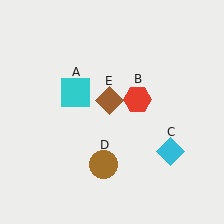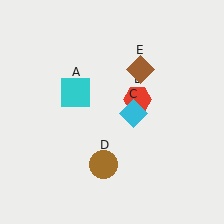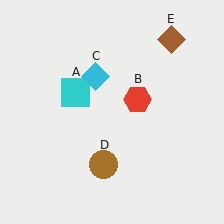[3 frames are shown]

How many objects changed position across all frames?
2 objects changed position: cyan diamond (object C), brown diamond (object E).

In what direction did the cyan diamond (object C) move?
The cyan diamond (object C) moved up and to the left.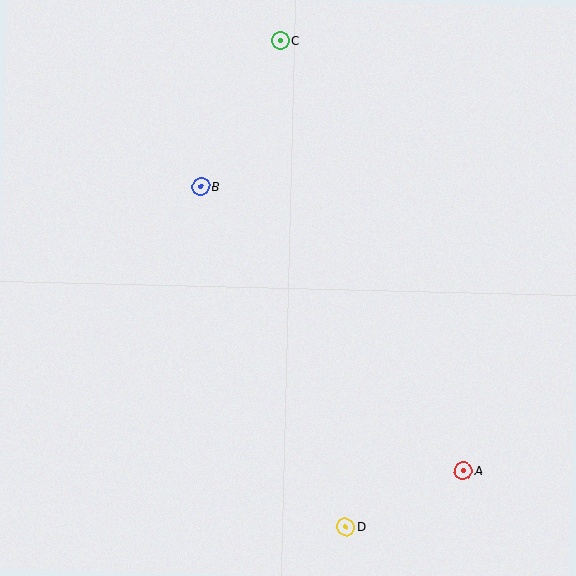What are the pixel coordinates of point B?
Point B is at (201, 187).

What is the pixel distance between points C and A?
The distance between C and A is 467 pixels.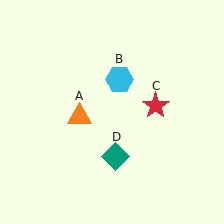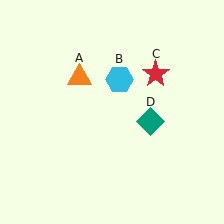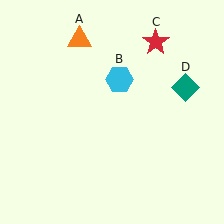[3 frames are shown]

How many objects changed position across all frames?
3 objects changed position: orange triangle (object A), red star (object C), teal diamond (object D).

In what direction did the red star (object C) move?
The red star (object C) moved up.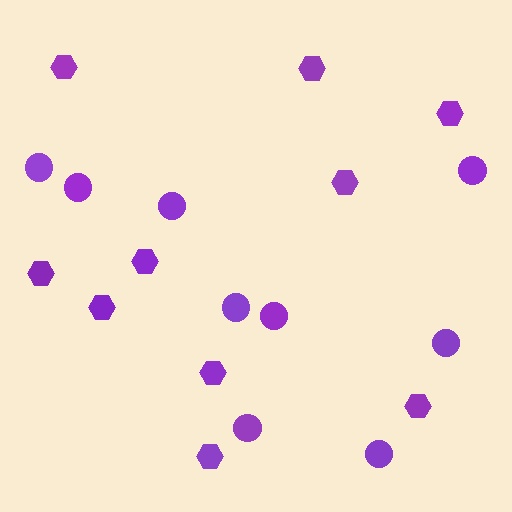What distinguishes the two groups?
There are 2 groups: one group of hexagons (10) and one group of circles (9).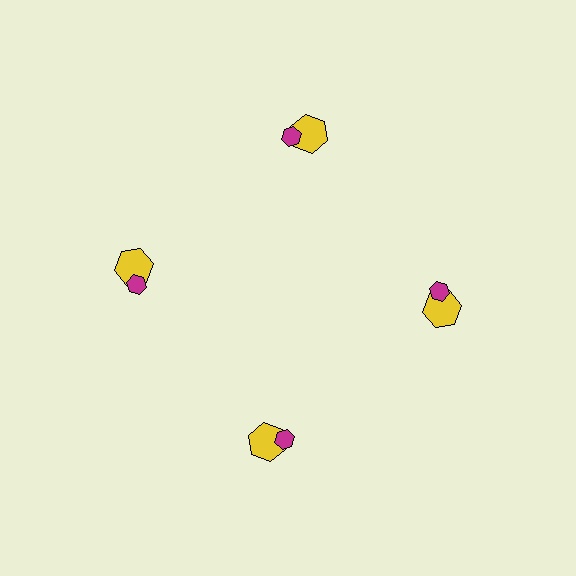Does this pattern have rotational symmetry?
Yes, this pattern has 4-fold rotational symmetry. It looks the same after rotating 90 degrees around the center.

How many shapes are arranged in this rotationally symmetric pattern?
There are 8 shapes, arranged in 4 groups of 2.